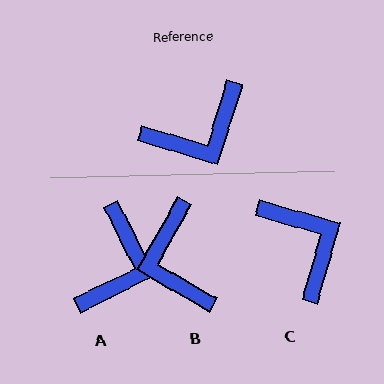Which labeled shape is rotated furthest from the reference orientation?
B, about 103 degrees away.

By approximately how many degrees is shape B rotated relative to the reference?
Approximately 103 degrees clockwise.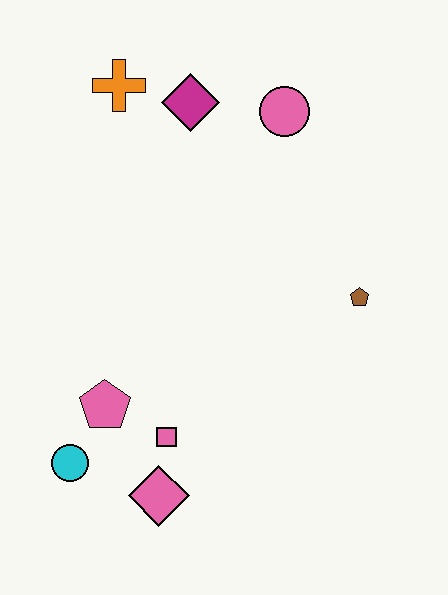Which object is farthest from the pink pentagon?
The pink circle is farthest from the pink pentagon.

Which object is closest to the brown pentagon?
The pink circle is closest to the brown pentagon.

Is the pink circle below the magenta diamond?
Yes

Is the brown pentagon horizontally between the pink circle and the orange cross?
No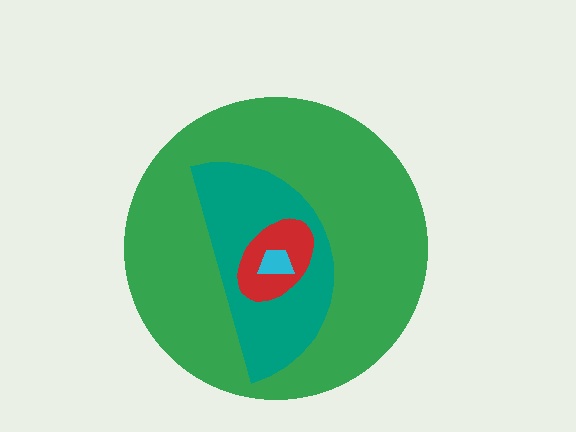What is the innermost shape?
The cyan trapezoid.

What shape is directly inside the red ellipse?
The cyan trapezoid.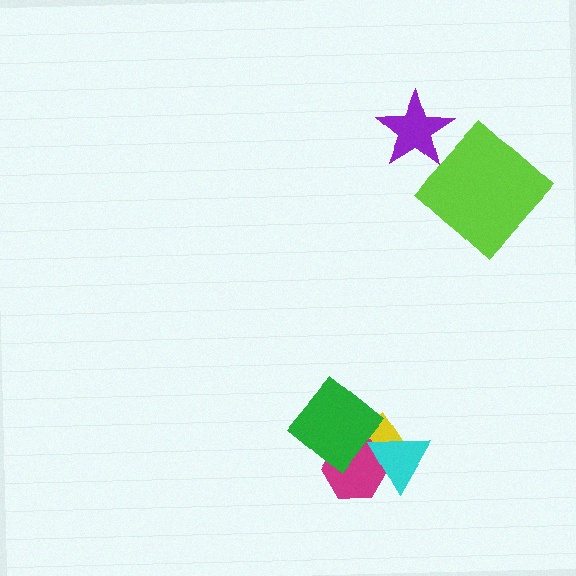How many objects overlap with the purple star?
0 objects overlap with the purple star.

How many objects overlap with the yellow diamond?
3 objects overlap with the yellow diamond.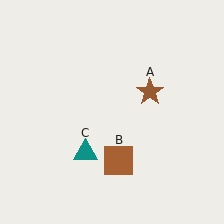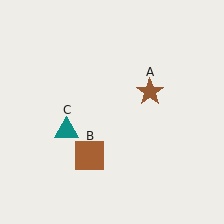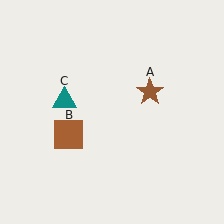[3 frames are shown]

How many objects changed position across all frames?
2 objects changed position: brown square (object B), teal triangle (object C).